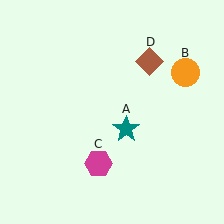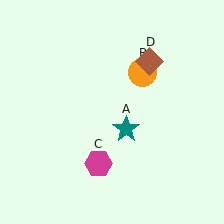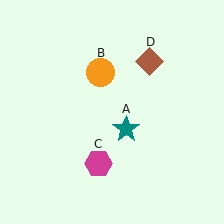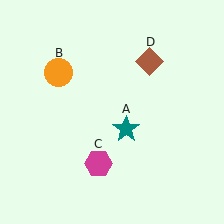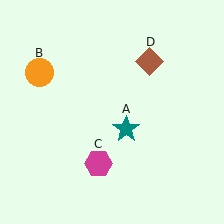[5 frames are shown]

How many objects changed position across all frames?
1 object changed position: orange circle (object B).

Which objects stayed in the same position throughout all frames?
Teal star (object A) and magenta hexagon (object C) and brown diamond (object D) remained stationary.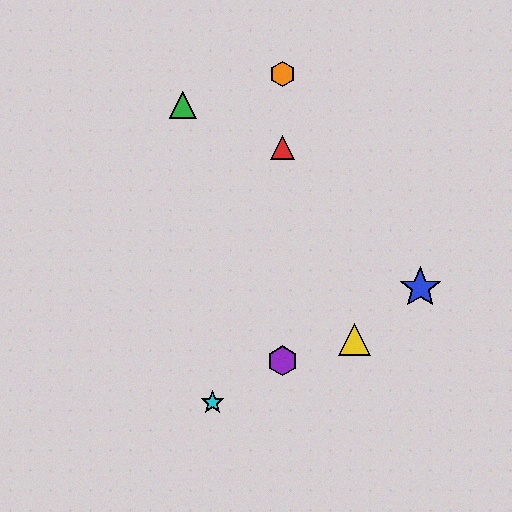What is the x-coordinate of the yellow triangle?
The yellow triangle is at x≈355.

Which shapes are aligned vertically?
The red triangle, the purple hexagon, the orange hexagon are aligned vertically.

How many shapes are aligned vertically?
3 shapes (the red triangle, the purple hexagon, the orange hexagon) are aligned vertically.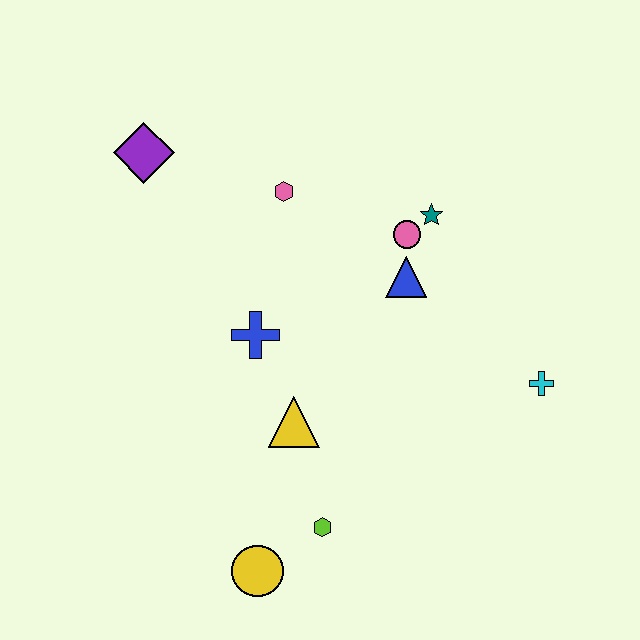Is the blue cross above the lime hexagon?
Yes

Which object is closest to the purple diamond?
The pink hexagon is closest to the purple diamond.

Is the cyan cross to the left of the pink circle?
No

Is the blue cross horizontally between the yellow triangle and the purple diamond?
Yes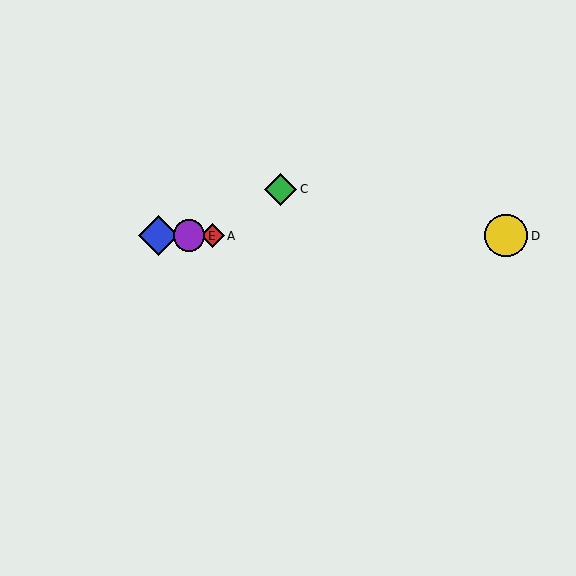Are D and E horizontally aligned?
Yes, both are at y≈236.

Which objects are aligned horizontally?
Objects A, B, D, E are aligned horizontally.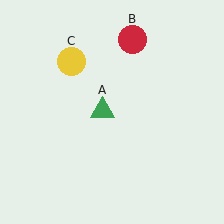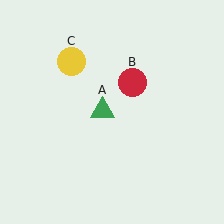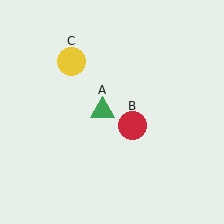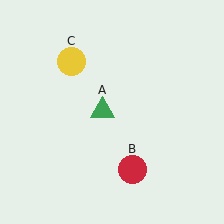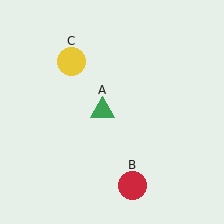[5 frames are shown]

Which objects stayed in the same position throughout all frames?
Green triangle (object A) and yellow circle (object C) remained stationary.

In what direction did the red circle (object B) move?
The red circle (object B) moved down.